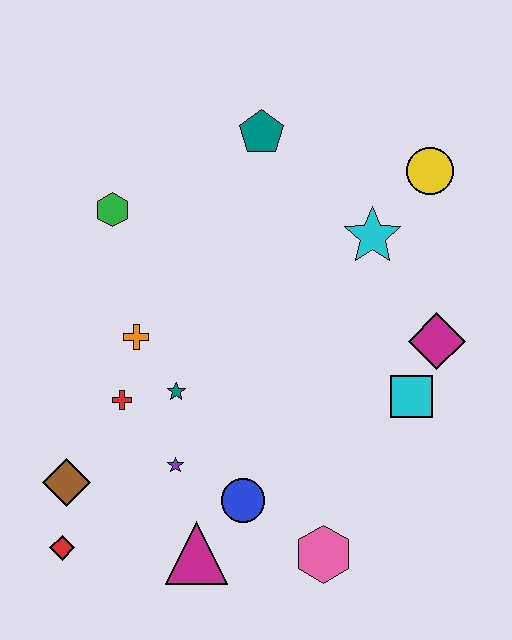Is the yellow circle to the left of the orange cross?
No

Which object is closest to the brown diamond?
The red diamond is closest to the brown diamond.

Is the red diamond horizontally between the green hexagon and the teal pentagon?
No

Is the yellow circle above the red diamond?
Yes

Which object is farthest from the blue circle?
The yellow circle is farthest from the blue circle.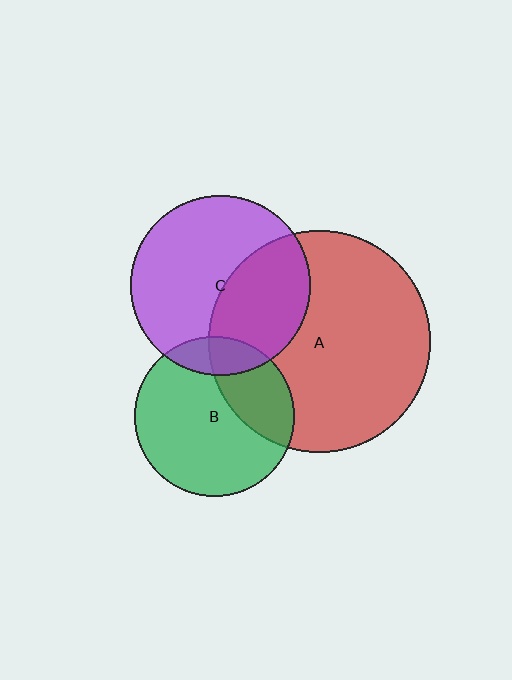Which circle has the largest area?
Circle A (red).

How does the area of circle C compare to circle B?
Approximately 1.3 times.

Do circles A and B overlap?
Yes.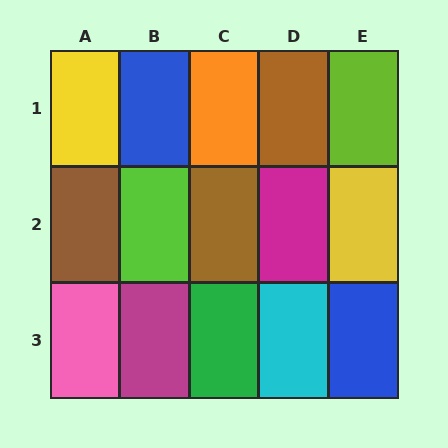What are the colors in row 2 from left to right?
Brown, lime, brown, magenta, yellow.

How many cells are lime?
2 cells are lime.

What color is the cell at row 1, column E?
Lime.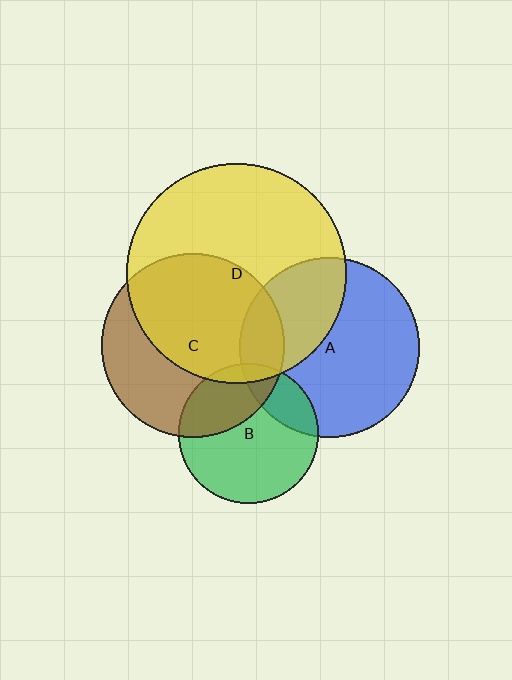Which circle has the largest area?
Circle D (yellow).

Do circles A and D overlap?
Yes.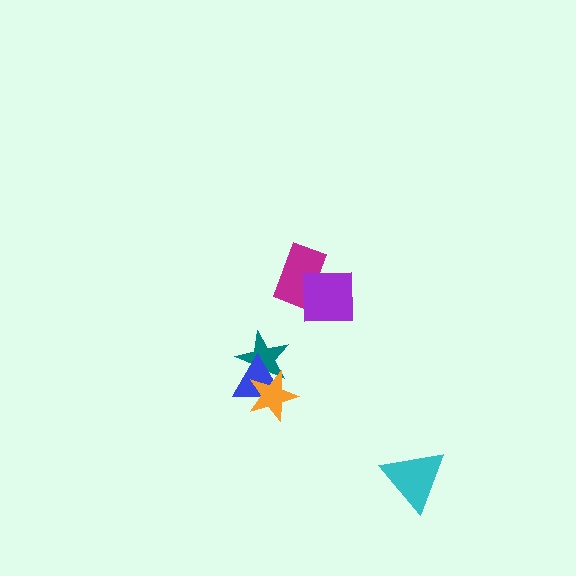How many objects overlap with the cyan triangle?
0 objects overlap with the cyan triangle.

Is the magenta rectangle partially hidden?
Yes, it is partially covered by another shape.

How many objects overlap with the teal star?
2 objects overlap with the teal star.